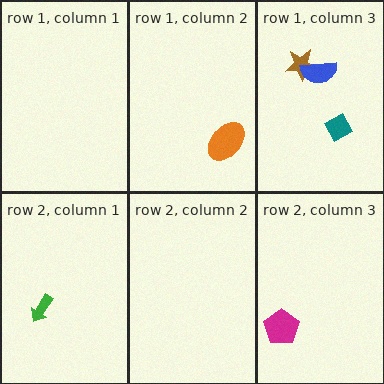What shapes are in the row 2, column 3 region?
The magenta pentagon.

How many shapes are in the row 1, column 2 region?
1.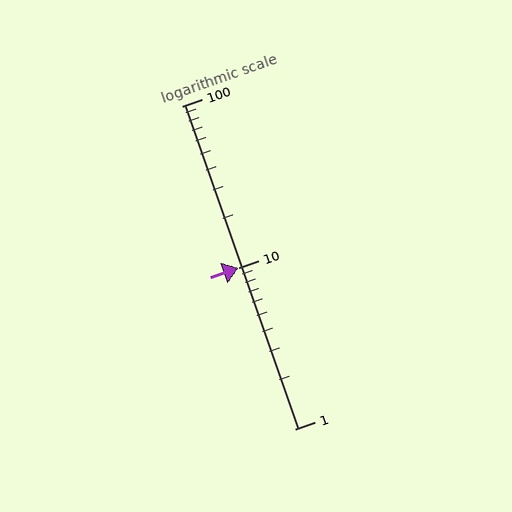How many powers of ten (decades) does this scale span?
The scale spans 2 decades, from 1 to 100.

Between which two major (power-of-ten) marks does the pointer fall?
The pointer is between 1 and 10.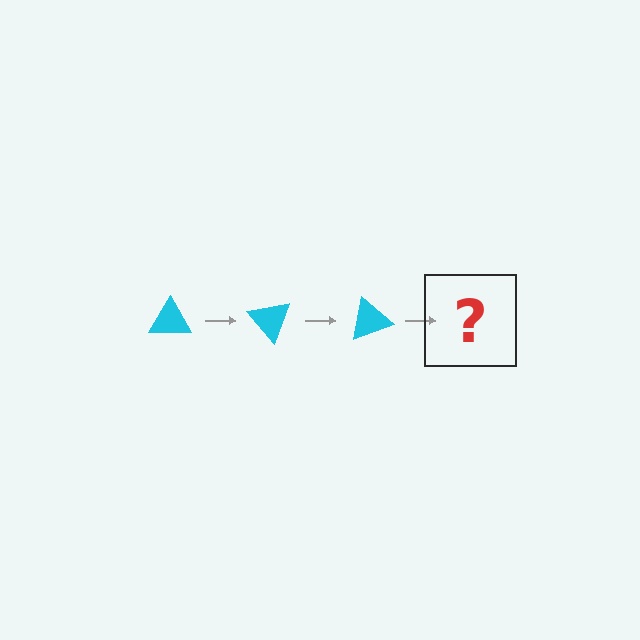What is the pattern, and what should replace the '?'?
The pattern is that the triangle rotates 50 degrees each step. The '?' should be a cyan triangle rotated 150 degrees.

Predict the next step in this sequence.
The next step is a cyan triangle rotated 150 degrees.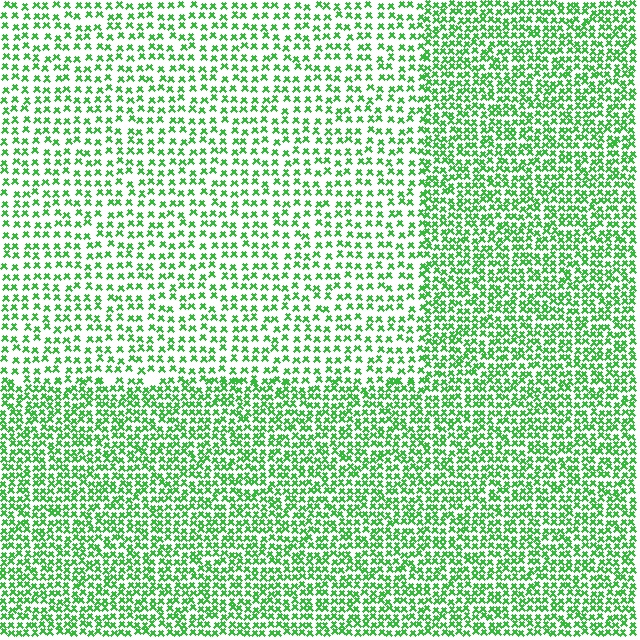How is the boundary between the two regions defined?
The boundary is defined by a change in element density (approximately 1.8x ratio). All elements are the same color, size, and shape.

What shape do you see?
I see a rectangle.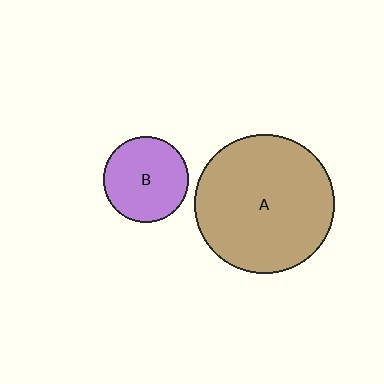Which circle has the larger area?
Circle A (brown).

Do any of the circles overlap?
No, none of the circles overlap.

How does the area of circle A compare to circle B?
Approximately 2.7 times.